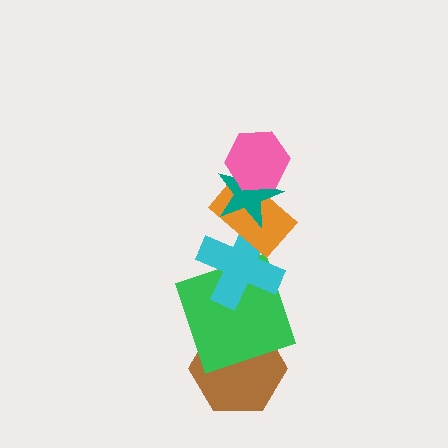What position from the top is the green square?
The green square is 5th from the top.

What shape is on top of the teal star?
The pink hexagon is on top of the teal star.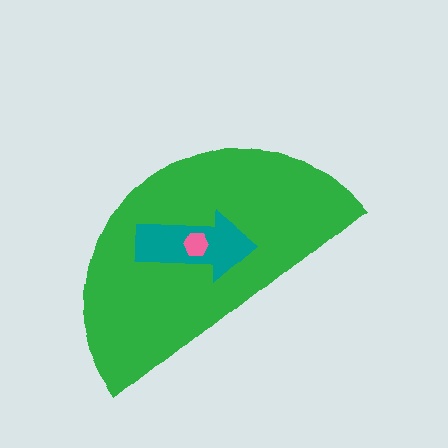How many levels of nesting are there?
3.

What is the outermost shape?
The green semicircle.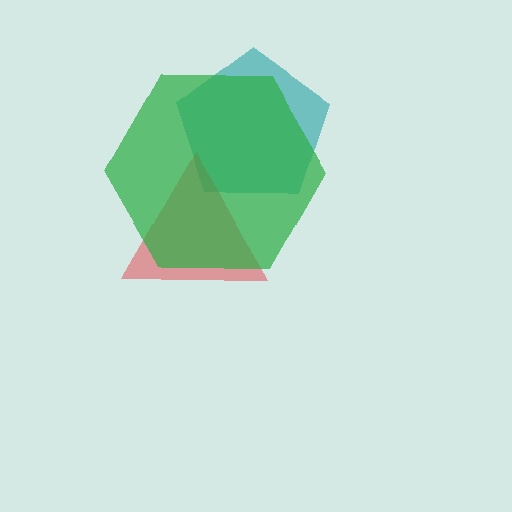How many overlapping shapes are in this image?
There are 3 overlapping shapes in the image.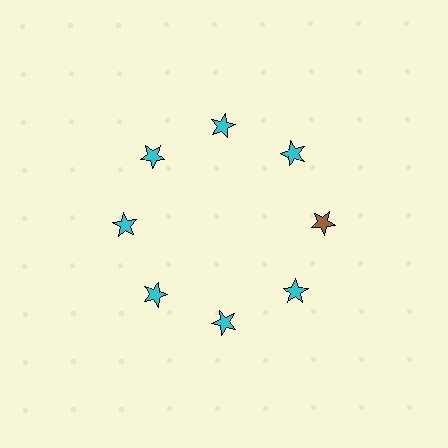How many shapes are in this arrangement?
There are 8 shapes arranged in a ring pattern.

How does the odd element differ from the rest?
It has a different color: brown instead of cyan.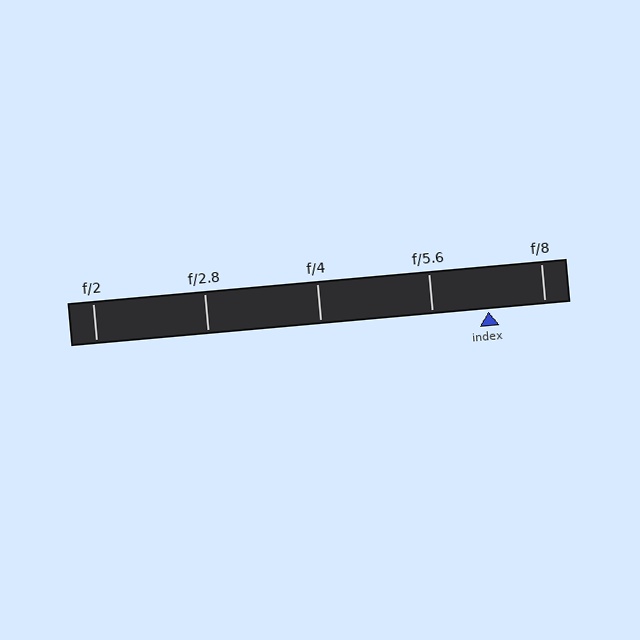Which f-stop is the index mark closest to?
The index mark is closest to f/5.6.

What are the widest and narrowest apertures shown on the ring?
The widest aperture shown is f/2 and the narrowest is f/8.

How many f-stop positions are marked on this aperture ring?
There are 5 f-stop positions marked.